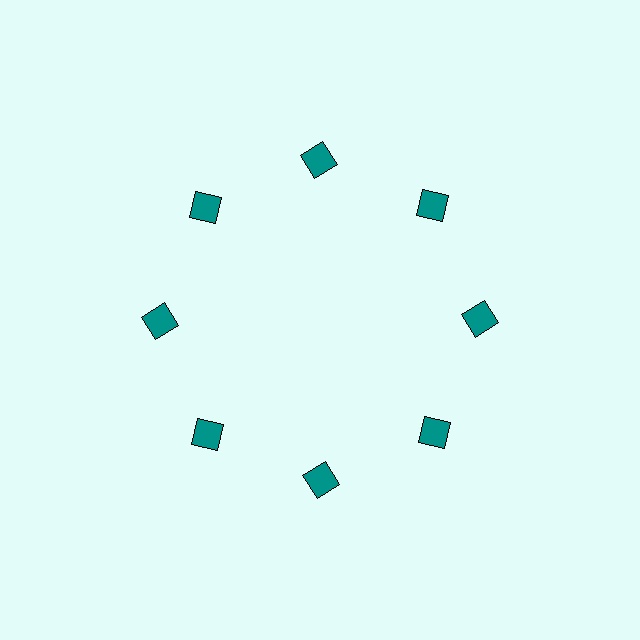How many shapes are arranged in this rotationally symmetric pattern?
There are 8 shapes, arranged in 8 groups of 1.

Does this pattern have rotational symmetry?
Yes, this pattern has 8-fold rotational symmetry. It looks the same after rotating 45 degrees around the center.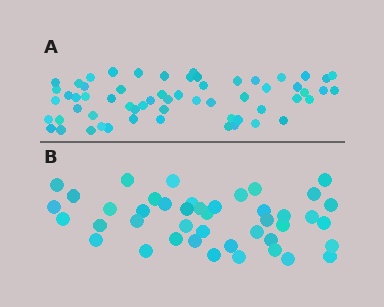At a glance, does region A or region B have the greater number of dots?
Region A (the top region) has more dots.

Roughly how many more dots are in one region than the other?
Region A has approximately 15 more dots than region B.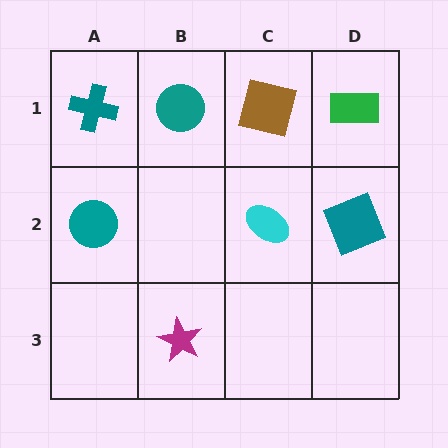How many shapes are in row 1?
4 shapes.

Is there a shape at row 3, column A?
No, that cell is empty.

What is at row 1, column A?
A teal cross.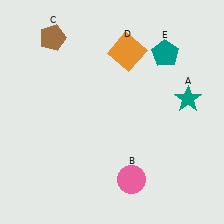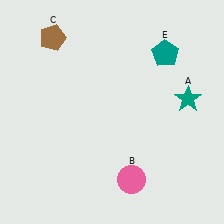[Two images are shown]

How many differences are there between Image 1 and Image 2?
There is 1 difference between the two images.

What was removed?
The orange square (D) was removed in Image 2.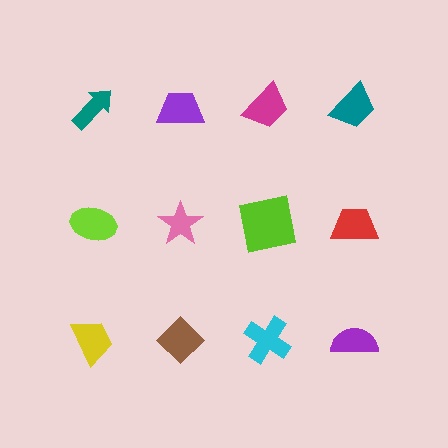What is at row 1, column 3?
A magenta trapezoid.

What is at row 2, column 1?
A lime ellipse.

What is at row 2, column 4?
A red trapezoid.